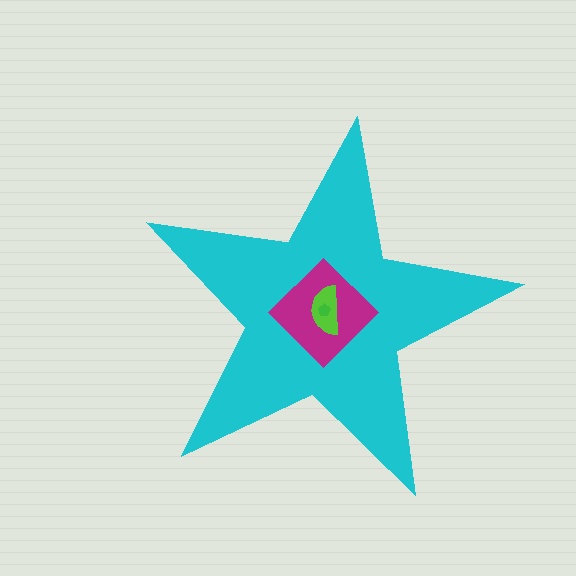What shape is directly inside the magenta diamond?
The lime semicircle.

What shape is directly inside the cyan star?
The magenta diamond.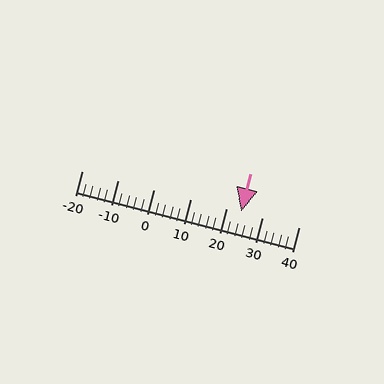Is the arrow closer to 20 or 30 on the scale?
The arrow is closer to 20.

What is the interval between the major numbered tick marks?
The major tick marks are spaced 10 units apart.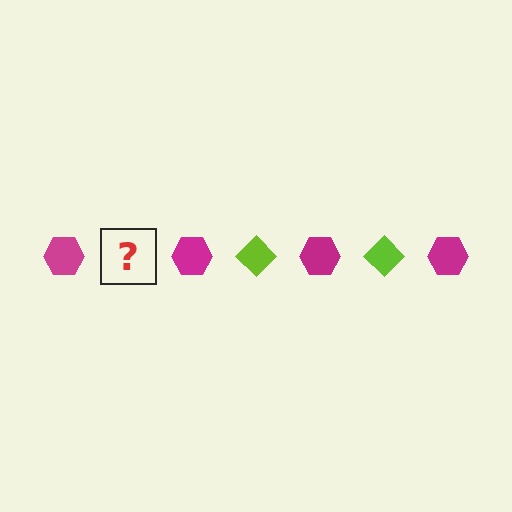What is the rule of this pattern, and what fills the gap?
The rule is that the pattern alternates between magenta hexagon and lime diamond. The gap should be filled with a lime diamond.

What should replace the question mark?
The question mark should be replaced with a lime diamond.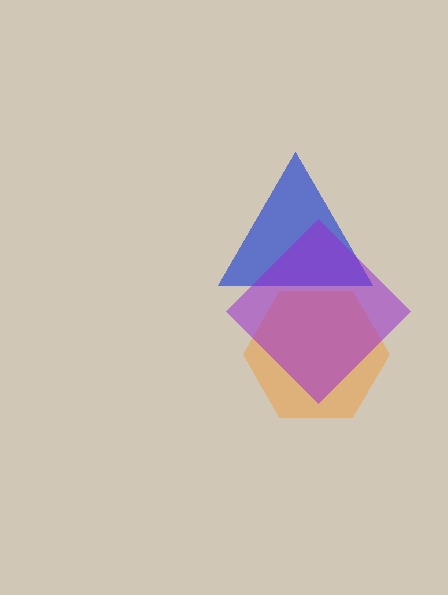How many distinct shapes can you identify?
There are 3 distinct shapes: an orange hexagon, a blue triangle, a purple diamond.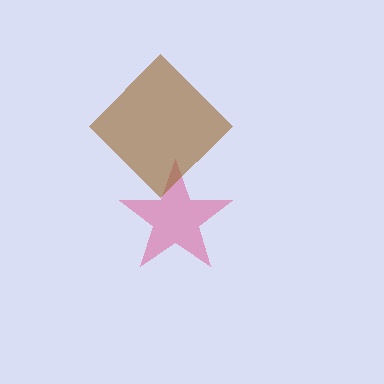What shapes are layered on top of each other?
The layered shapes are: a pink star, a brown diamond.